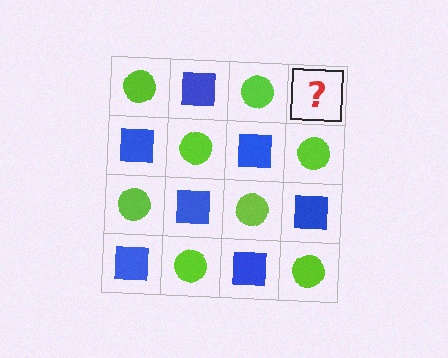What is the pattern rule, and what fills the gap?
The rule is that it alternates lime circle and blue square in a checkerboard pattern. The gap should be filled with a blue square.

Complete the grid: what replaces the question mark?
The question mark should be replaced with a blue square.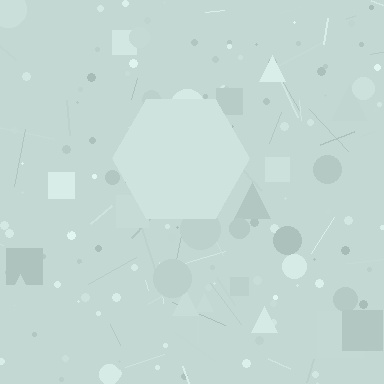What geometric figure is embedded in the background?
A hexagon is embedded in the background.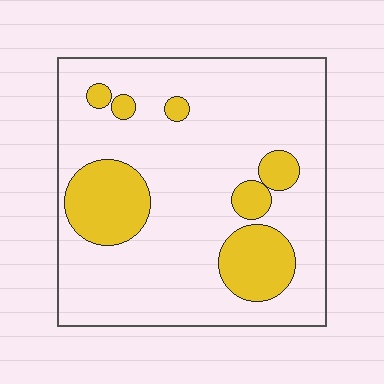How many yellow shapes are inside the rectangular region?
7.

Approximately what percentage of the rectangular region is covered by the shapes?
Approximately 20%.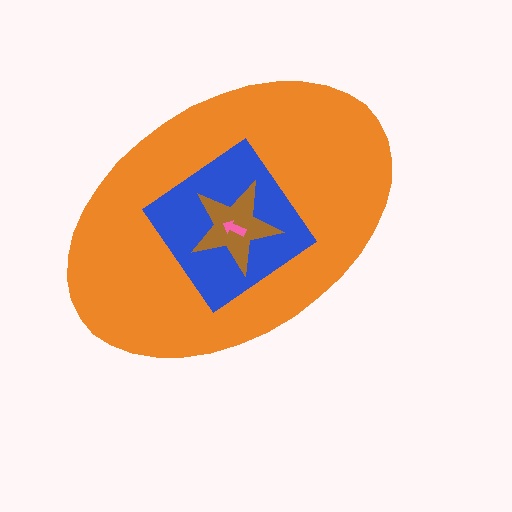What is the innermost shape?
The pink arrow.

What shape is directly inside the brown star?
The pink arrow.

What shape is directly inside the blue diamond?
The brown star.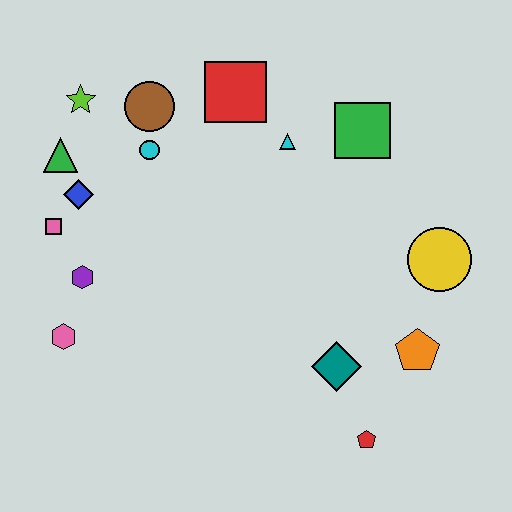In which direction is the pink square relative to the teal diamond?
The pink square is to the left of the teal diamond.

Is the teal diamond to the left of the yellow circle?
Yes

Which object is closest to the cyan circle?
The brown circle is closest to the cyan circle.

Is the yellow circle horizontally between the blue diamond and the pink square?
No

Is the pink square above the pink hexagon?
Yes